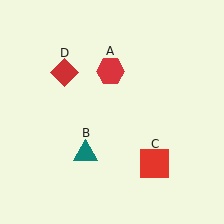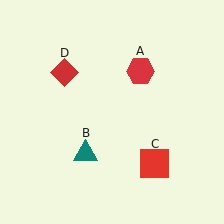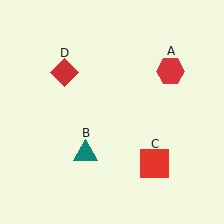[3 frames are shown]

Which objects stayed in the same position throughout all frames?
Teal triangle (object B) and red square (object C) and red diamond (object D) remained stationary.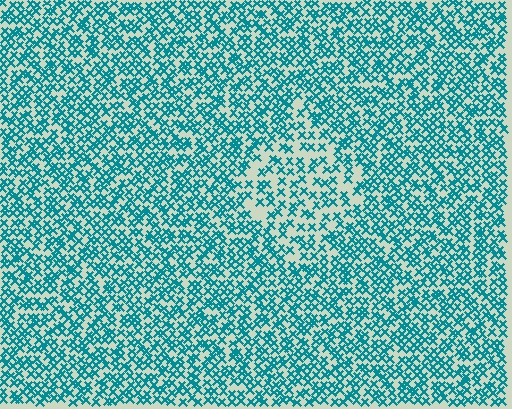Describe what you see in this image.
The image contains small teal elements arranged at two different densities. A diamond-shaped region is visible where the elements are less densely packed than the surrounding area.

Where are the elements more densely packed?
The elements are more densely packed outside the diamond boundary.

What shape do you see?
I see a diamond.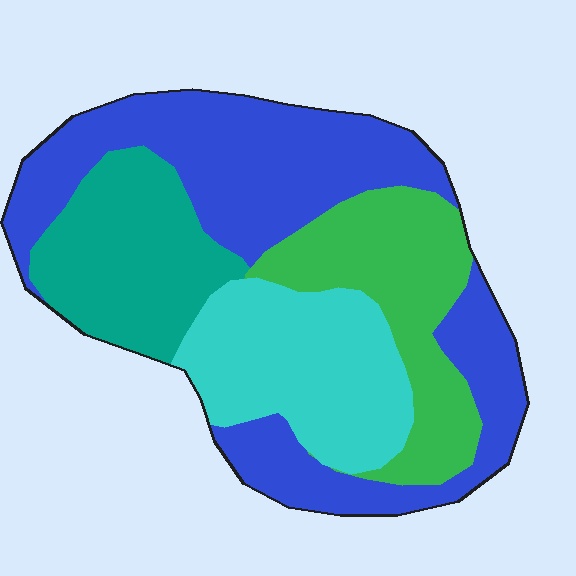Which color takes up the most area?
Blue, at roughly 40%.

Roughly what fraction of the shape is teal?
Teal covers 18% of the shape.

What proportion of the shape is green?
Green covers roughly 20% of the shape.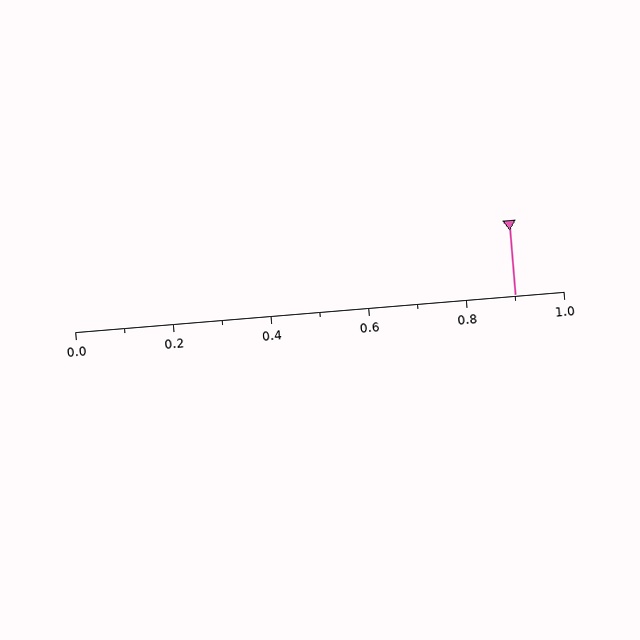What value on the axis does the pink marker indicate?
The marker indicates approximately 0.9.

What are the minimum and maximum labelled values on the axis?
The axis runs from 0.0 to 1.0.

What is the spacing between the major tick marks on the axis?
The major ticks are spaced 0.2 apart.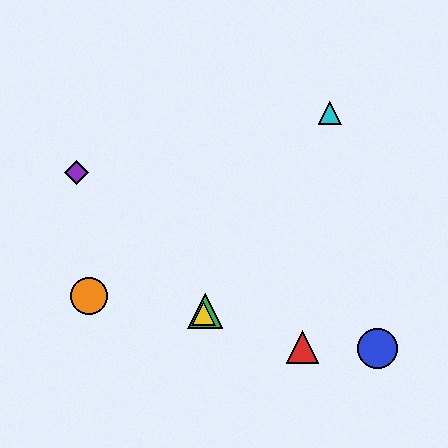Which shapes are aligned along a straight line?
The green triangle, the yellow triangle, the cyan triangle are aligned along a straight line.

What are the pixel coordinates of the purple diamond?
The purple diamond is at (77, 172).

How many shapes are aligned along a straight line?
3 shapes (the green triangle, the yellow triangle, the cyan triangle) are aligned along a straight line.